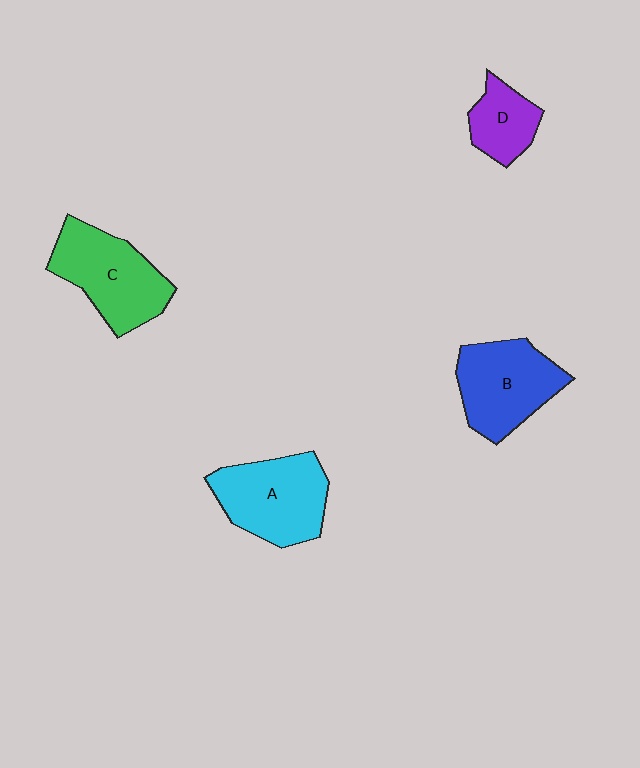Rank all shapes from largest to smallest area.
From largest to smallest: A (cyan), C (green), B (blue), D (purple).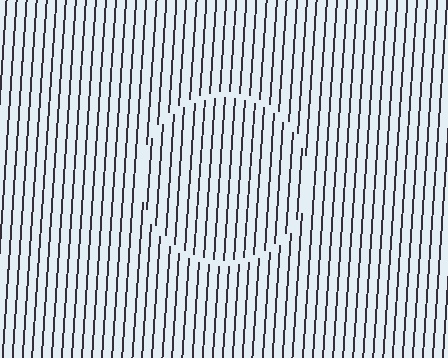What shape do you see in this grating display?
An illusory circle. The interior of the shape contains the same grating, shifted by half a period — the contour is defined by the phase discontinuity where line-ends from the inner and outer gratings abut.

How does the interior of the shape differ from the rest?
The interior of the shape contains the same grating, shifted by half a period — the contour is defined by the phase discontinuity where line-ends from the inner and outer gratings abut.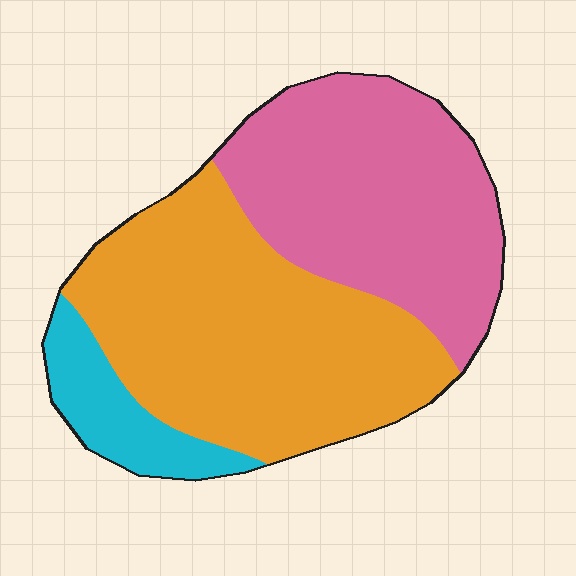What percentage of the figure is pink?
Pink covers about 40% of the figure.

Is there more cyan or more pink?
Pink.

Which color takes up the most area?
Orange, at roughly 50%.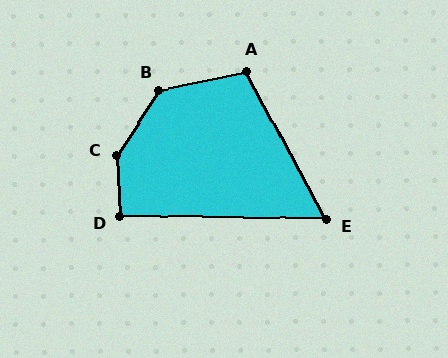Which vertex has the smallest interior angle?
E, at approximately 61 degrees.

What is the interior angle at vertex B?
Approximately 135 degrees (obtuse).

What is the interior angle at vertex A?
Approximately 106 degrees (obtuse).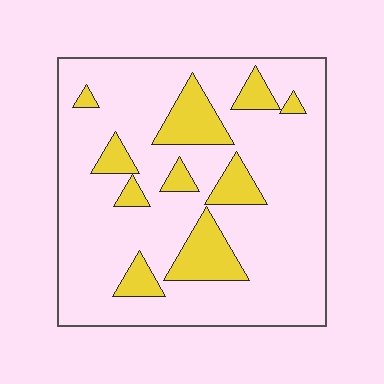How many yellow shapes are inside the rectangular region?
10.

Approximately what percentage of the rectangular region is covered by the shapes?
Approximately 20%.